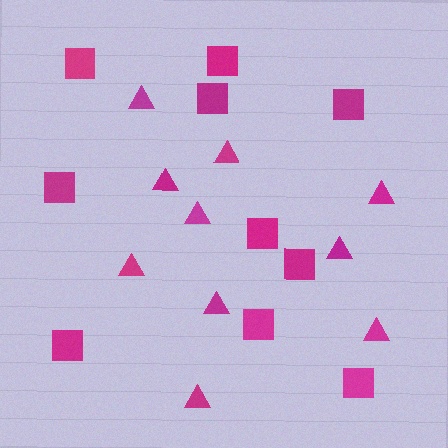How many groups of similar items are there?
There are 2 groups: one group of squares (10) and one group of triangles (10).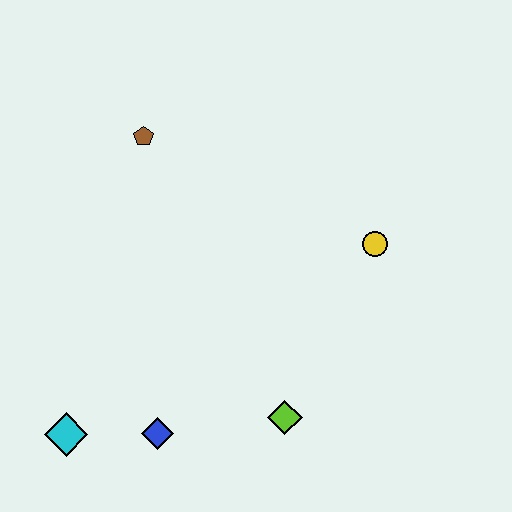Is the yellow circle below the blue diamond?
No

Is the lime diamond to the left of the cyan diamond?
No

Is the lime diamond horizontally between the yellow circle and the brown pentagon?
Yes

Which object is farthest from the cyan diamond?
The yellow circle is farthest from the cyan diamond.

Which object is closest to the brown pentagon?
The yellow circle is closest to the brown pentagon.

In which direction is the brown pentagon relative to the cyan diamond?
The brown pentagon is above the cyan diamond.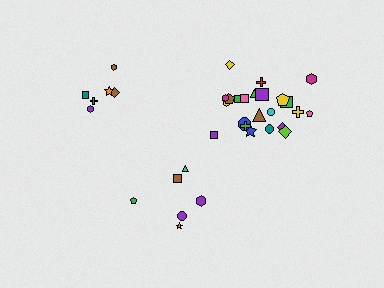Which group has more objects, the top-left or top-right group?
The top-right group.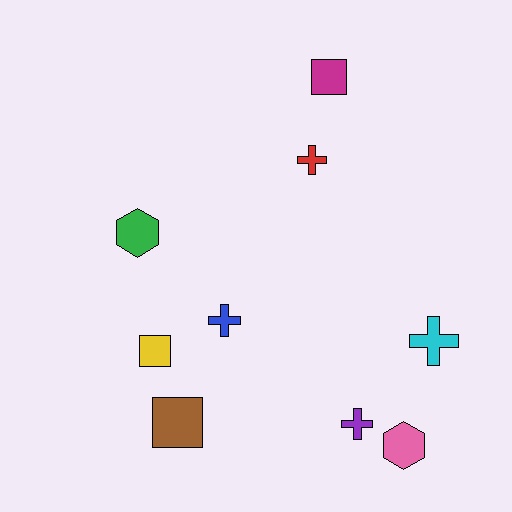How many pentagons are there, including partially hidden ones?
There are no pentagons.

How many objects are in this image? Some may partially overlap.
There are 9 objects.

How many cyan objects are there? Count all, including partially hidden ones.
There is 1 cyan object.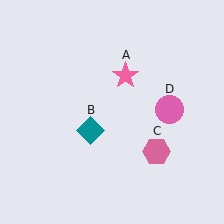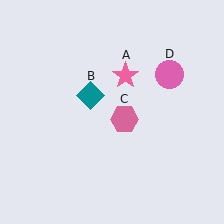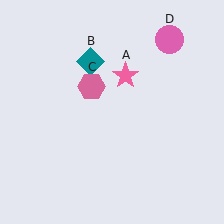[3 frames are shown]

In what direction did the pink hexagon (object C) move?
The pink hexagon (object C) moved up and to the left.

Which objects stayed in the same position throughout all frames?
Pink star (object A) remained stationary.